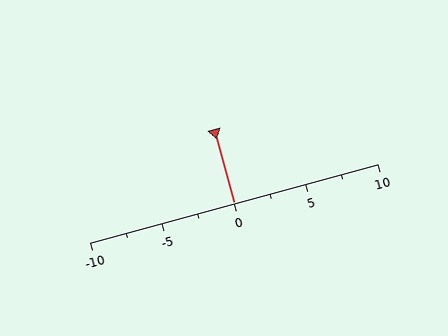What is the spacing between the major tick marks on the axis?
The major ticks are spaced 5 apart.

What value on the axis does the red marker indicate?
The marker indicates approximately 0.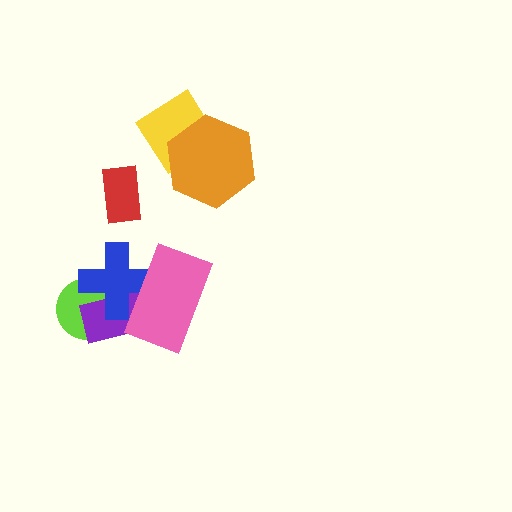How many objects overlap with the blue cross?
3 objects overlap with the blue cross.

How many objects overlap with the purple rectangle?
3 objects overlap with the purple rectangle.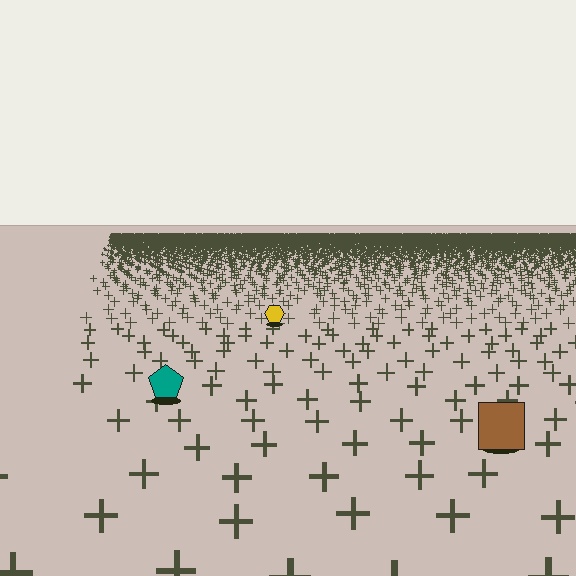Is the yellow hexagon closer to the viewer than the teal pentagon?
No. The teal pentagon is closer — you can tell from the texture gradient: the ground texture is coarser near it.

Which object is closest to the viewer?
The brown square is closest. The texture marks near it are larger and more spread out.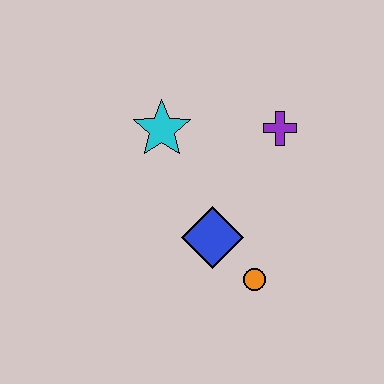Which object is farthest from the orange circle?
The cyan star is farthest from the orange circle.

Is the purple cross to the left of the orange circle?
No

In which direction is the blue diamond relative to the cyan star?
The blue diamond is below the cyan star.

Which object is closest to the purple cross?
The cyan star is closest to the purple cross.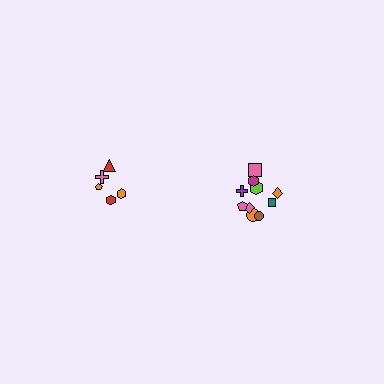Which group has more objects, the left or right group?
The right group.